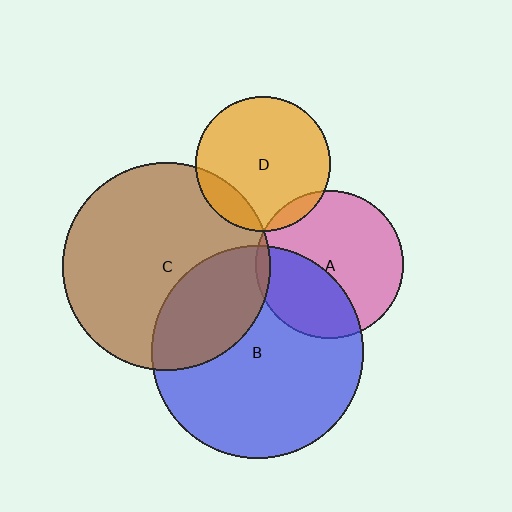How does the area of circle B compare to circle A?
Approximately 2.1 times.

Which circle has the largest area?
Circle B (blue).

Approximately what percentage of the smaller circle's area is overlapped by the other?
Approximately 35%.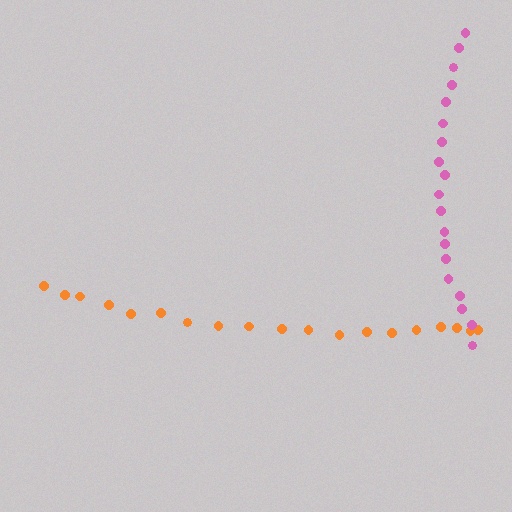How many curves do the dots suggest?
There are 2 distinct paths.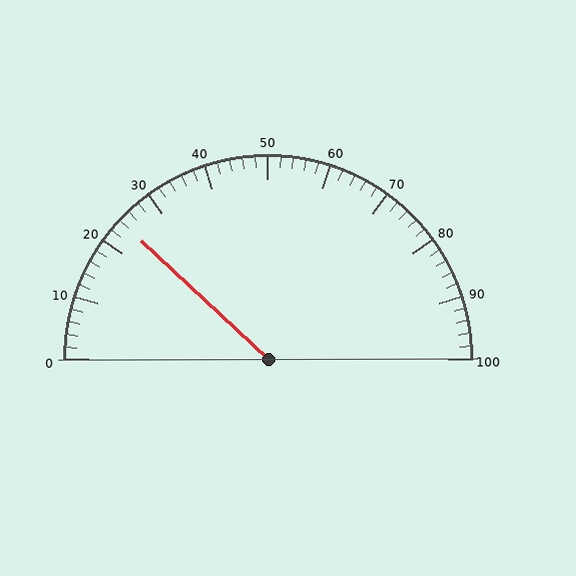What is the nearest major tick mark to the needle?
The nearest major tick mark is 20.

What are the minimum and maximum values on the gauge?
The gauge ranges from 0 to 100.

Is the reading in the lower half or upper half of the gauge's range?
The reading is in the lower half of the range (0 to 100).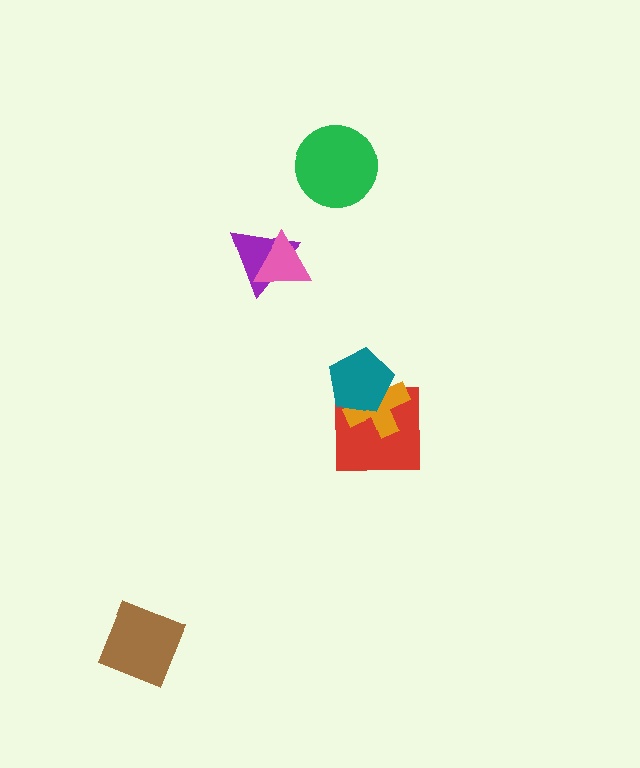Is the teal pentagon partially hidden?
No, no other shape covers it.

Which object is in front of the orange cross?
The teal pentagon is in front of the orange cross.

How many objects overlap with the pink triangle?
1 object overlaps with the pink triangle.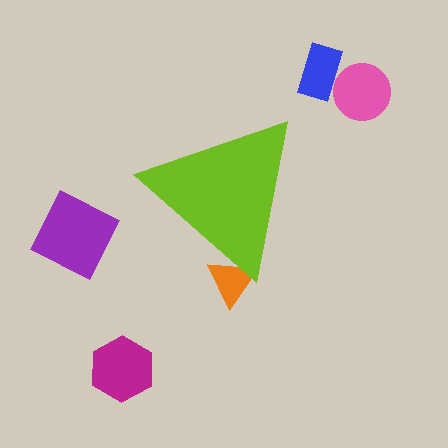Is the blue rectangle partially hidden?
No, the blue rectangle is fully visible.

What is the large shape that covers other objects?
A lime triangle.